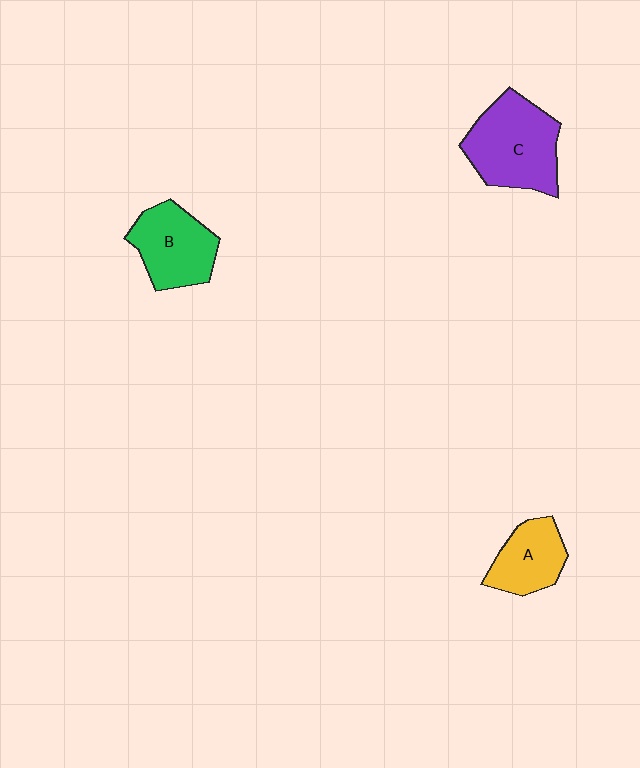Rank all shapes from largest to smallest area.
From largest to smallest: C (purple), B (green), A (yellow).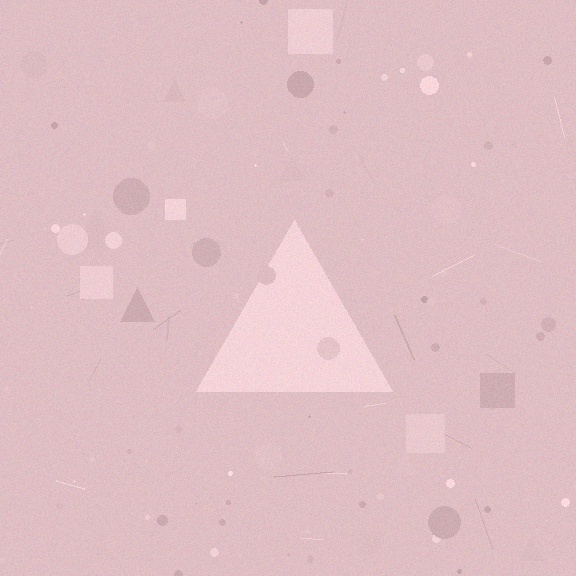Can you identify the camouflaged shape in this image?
The camouflaged shape is a triangle.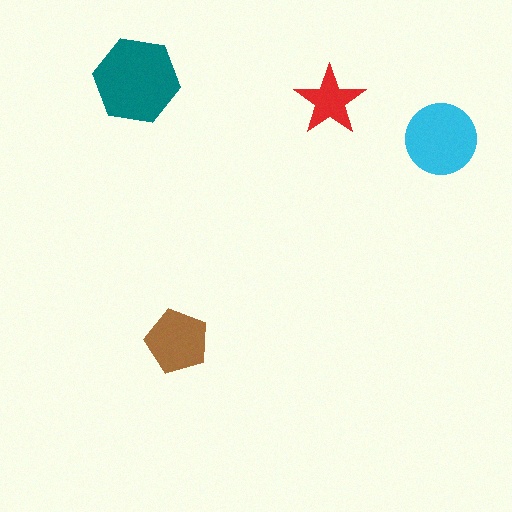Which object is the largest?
The teal hexagon.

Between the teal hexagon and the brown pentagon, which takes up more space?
The teal hexagon.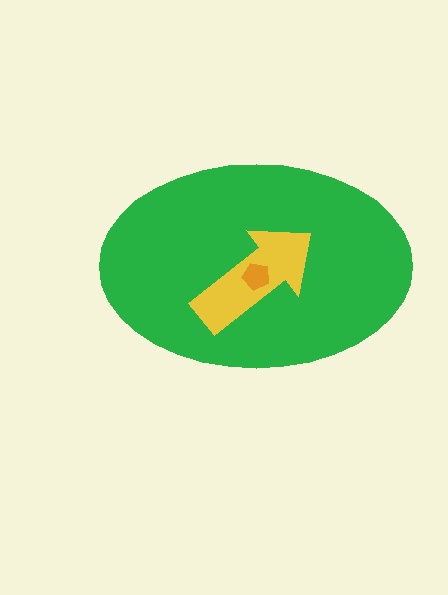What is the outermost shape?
The green ellipse.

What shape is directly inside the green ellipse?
The yellow arrow.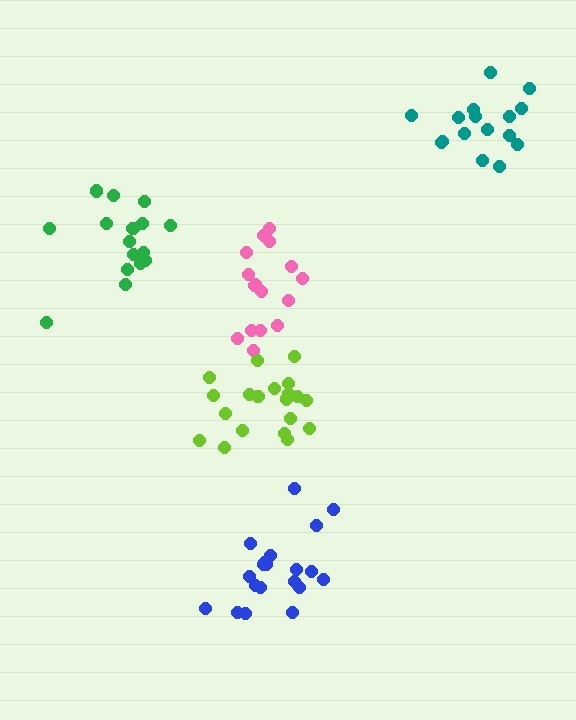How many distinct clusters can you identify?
There are 5 distinct clusters.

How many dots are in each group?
Group 1: 16 dots, Group 2: 20 dots, Group 3: 16 dots, Group 4: 20 dots, Group 5: 16 dots (88 total).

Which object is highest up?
The teal cluster is topmost.